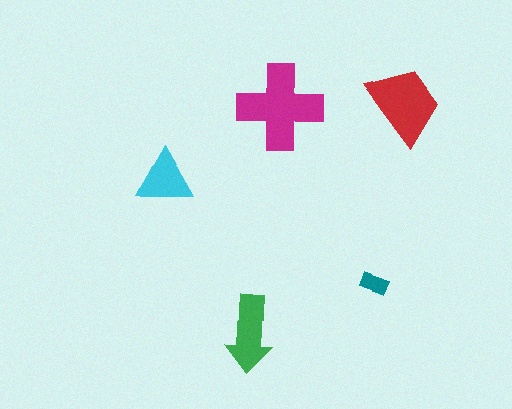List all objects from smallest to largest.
The teal rectangle, the cyan triangle, the green arrow, the red trapezoid, the magenta cross.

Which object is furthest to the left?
The cyan triangle is leftmost.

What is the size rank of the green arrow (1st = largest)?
3rd.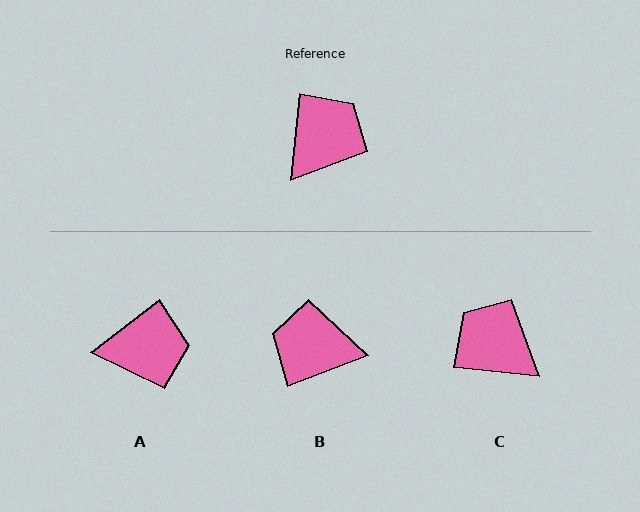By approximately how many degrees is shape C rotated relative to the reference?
Approximately 90 degrees counter-clockwise.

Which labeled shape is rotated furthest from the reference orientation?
B, about 117 degrees away.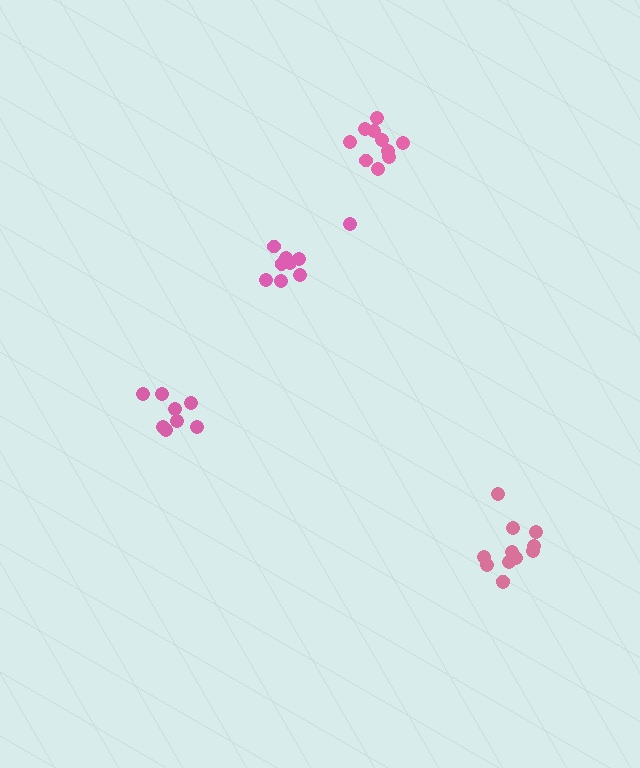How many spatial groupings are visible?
There are 4 spatial groupings.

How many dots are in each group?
Group 1: 8 dots, Group 2: 9 dots, Group 3: 10 dots, Group 4: 12 dots (39 total).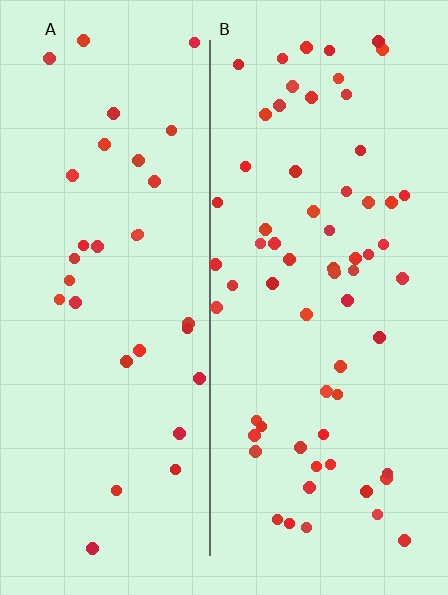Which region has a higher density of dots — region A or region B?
B (the right).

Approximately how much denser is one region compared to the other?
Approximately 2.0× — region B over region A.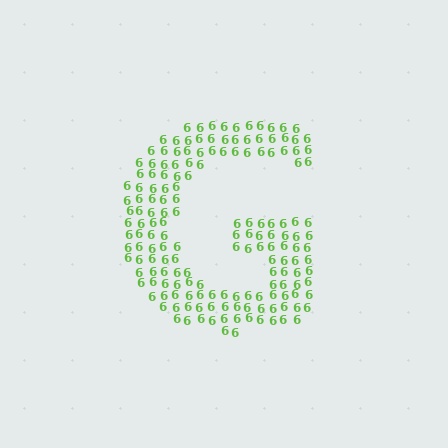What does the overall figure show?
The overall figure shows the letter G.